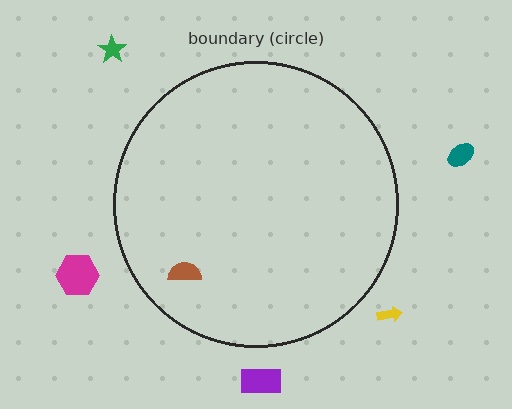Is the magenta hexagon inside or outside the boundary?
Outside.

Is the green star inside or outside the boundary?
Outside.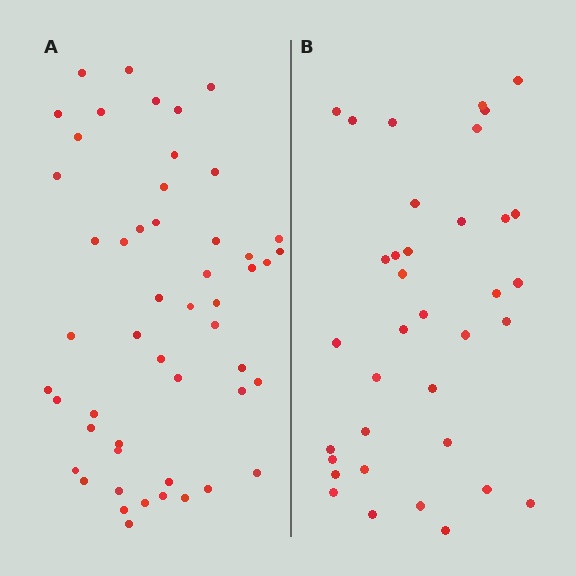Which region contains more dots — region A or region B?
Region A (the left region) has more dots.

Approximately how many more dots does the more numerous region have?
Region A has approximately 15 more dots than region B.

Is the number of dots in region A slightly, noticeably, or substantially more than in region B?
Region A has noticeably more, but not dramatically so. The ratio is roughly 1.4 to 1.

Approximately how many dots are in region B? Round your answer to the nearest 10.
About 40 dots. (The exact count is 36, which rounds to 40.)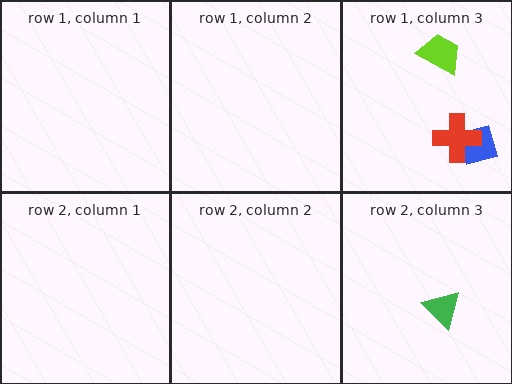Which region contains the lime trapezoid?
The row 1, column 3 region.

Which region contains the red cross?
The row 1, column 3 region.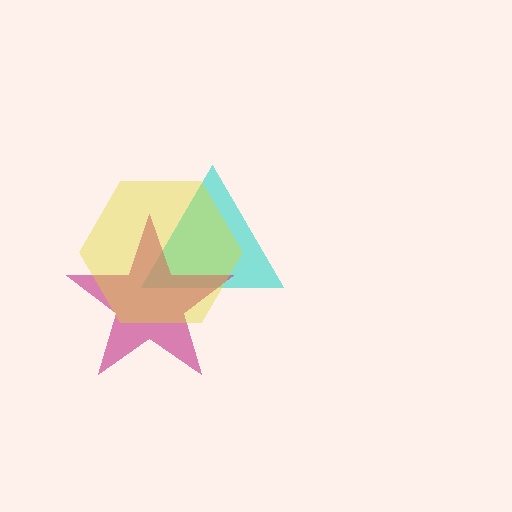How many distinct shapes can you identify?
There are 3 distinct shapes: a cyan triangle, a magenta star, a yellow hexagon.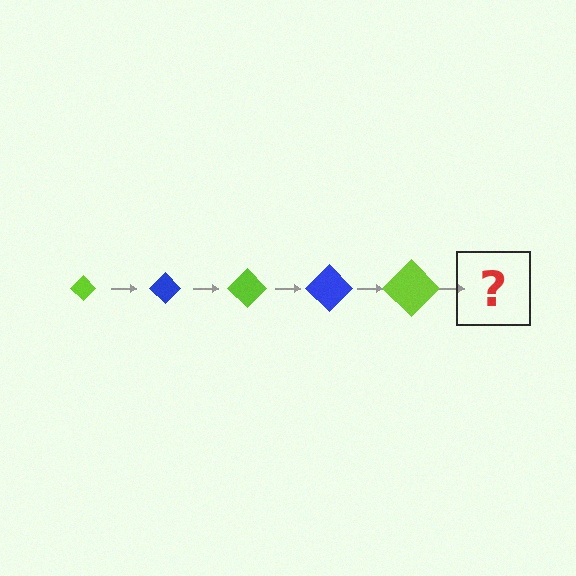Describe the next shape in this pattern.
It should be a blue diamond, larger than the previous one.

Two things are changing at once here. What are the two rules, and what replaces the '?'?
The two rules are that the diamond grows larger each step and the color cycles through lime and blue. The '?' should be a blue diamond, larger than the previous one.